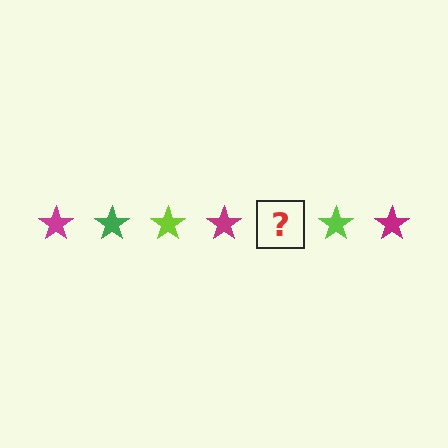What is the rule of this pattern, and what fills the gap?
The rule is that the pattern cycles through magenta, green, lime stars. The gap should be filled with a green star.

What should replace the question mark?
The question mark should be replaced with a green star.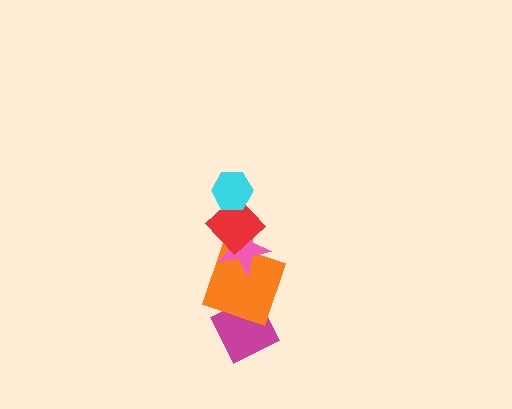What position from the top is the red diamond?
The red diamond is 2nd from the top.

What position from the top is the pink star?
The pink star is 3rd from the top.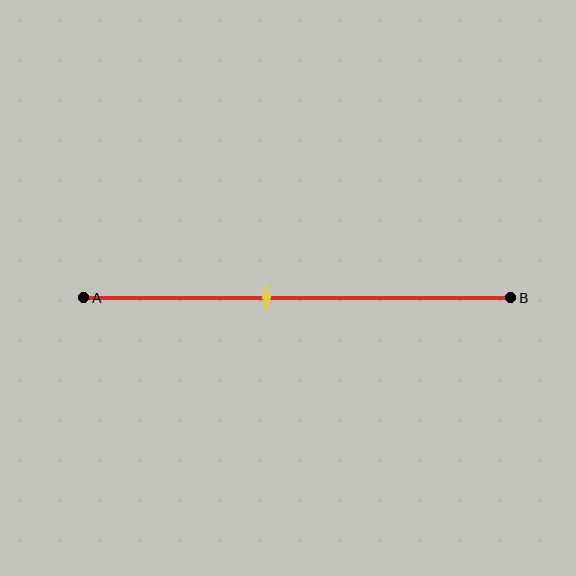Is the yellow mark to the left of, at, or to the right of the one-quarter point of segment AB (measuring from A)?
The yellow mark is to the right of the one-quarter point of segment AB.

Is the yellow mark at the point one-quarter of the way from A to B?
No, the mark is at about 45% from A, not at the 25% one-quarter point.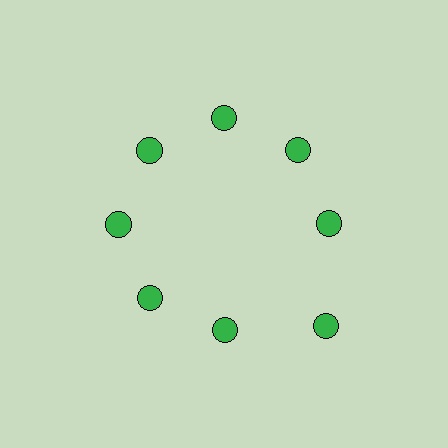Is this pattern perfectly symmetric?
No. The 8 green circles are arranged in a ring, but one element near the 4 o'clock position is pushed outward from the center, breaking the 8-fold rotational symmetry.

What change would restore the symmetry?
The symmetry would be restored by moving it inward, back onto the ring so that all 8 circles sit at equal angles and equal distance from the center.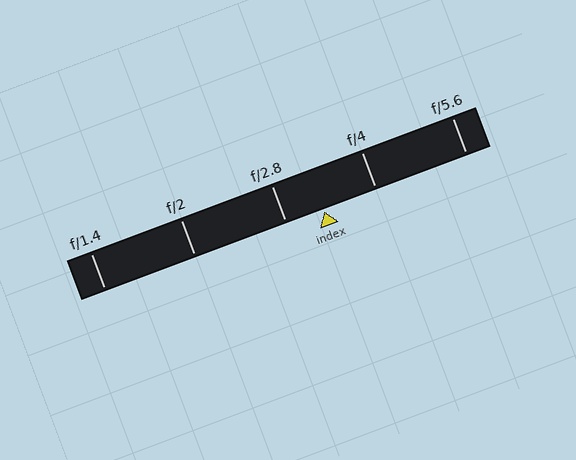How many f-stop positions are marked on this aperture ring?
There are 5 f-stop positions marked.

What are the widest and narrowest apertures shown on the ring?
The widest aperture shown is f/1.4 and the narrowest is f/5.6.